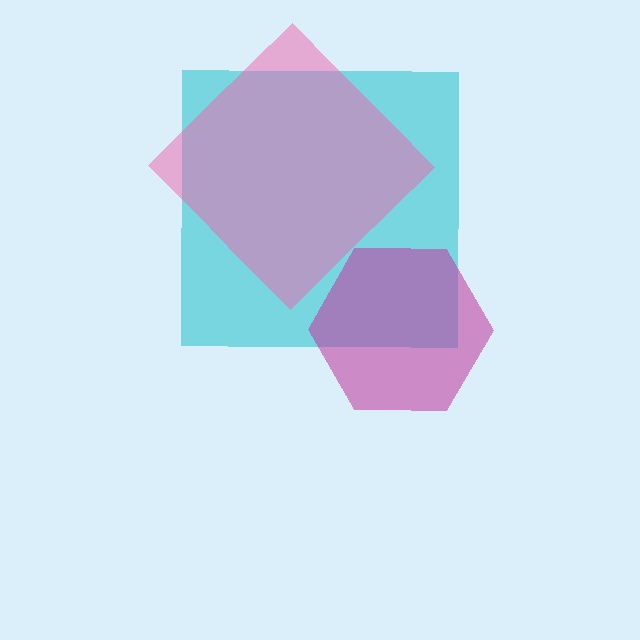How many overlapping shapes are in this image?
There are 3 overlapping shapes in the image.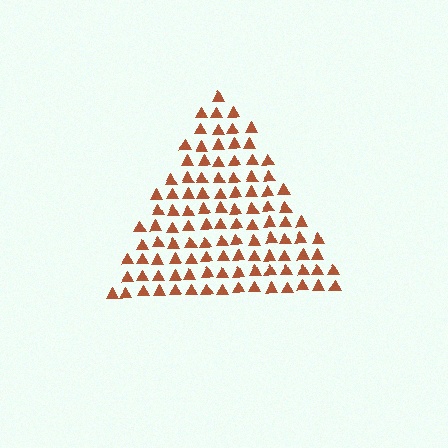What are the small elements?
The small elements are triangles.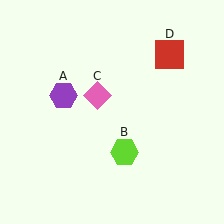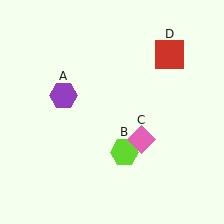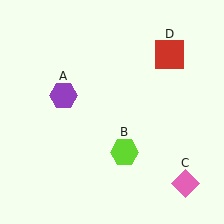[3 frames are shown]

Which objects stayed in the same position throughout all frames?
Purple hexagon (object A) and lime hexagon (object B) and red square (object D) remained stationary.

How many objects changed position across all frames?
1 object changed position: pink diamond (object C).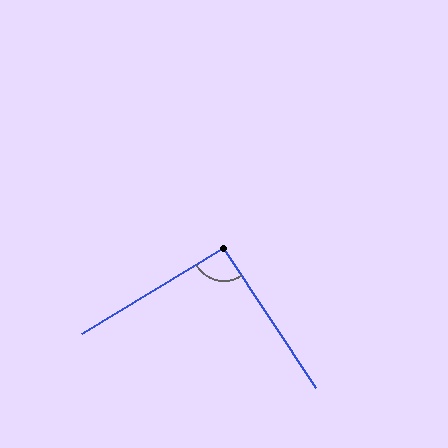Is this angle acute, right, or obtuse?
It is approximately a right angle.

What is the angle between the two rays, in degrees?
Approximately 92 degrees.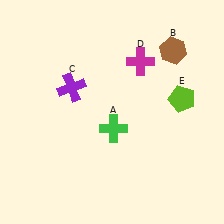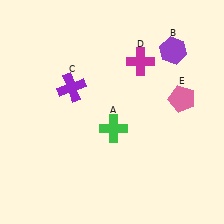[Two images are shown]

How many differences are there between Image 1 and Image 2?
There are 2 differences between the two images.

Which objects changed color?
B changed from brown to purple. E changed from lime to pink.